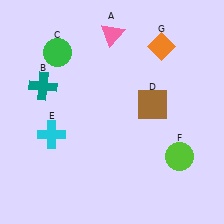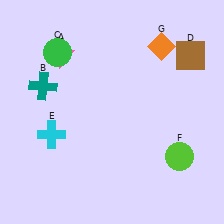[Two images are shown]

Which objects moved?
The objects that moved are: the pink triangle (A), the brown square (D).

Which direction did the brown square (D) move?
The brown square (D) moved up.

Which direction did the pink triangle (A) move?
The pink triangle (A) moved left.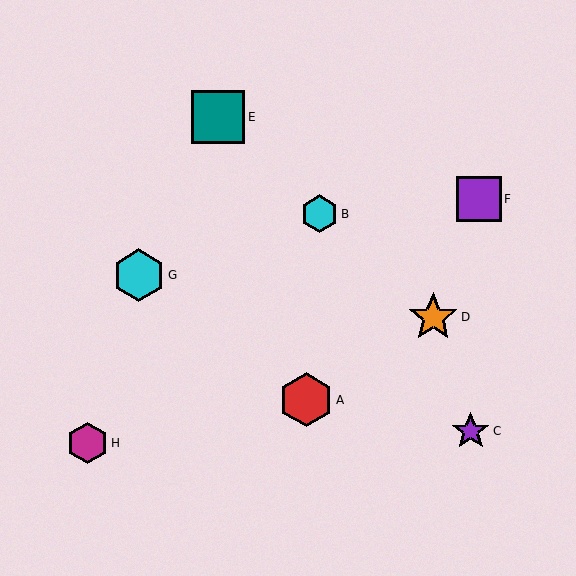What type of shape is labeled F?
Shape F is a purple square.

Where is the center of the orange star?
The center of the orange star is at (433, 317).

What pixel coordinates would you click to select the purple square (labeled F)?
Click at (479, 199) to select the purple square F.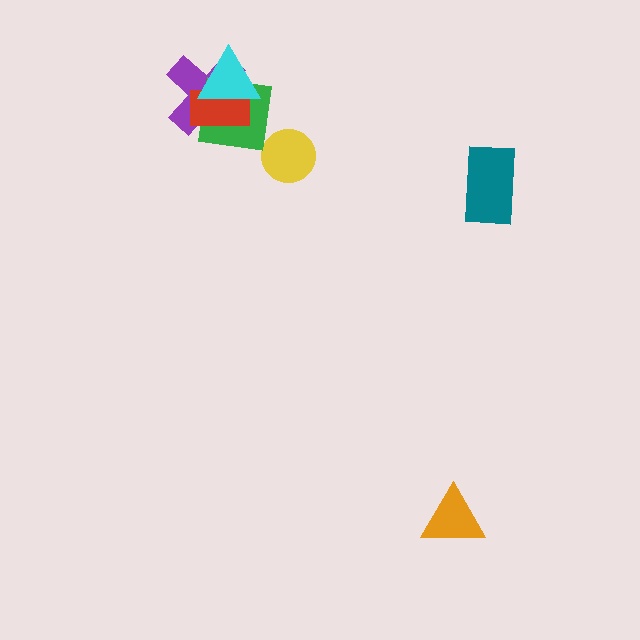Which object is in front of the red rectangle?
The cyan triangle is in front of the red rectangle.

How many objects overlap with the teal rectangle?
0 objects overlap with the teal rectangle.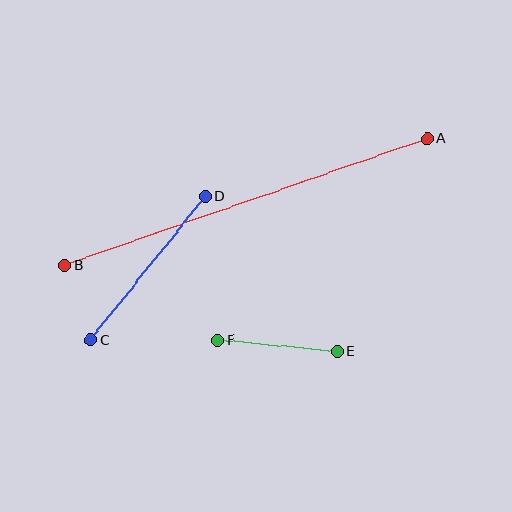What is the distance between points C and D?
The distance is approximately 184 pixels.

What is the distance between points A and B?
The distance is approximately 383 pixels.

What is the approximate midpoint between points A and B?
The midpoint is at approximately (246, 202) pixels.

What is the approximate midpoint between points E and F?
The midpoint is at approximately (277, 346) pixels.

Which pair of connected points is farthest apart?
Points A and B are farthest apart.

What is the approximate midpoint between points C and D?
The midpoint is at approximately (148, 268) pixels.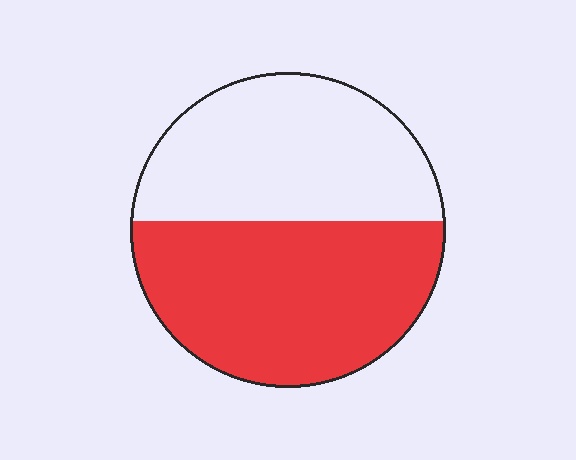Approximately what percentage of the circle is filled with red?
Approximately 55%.